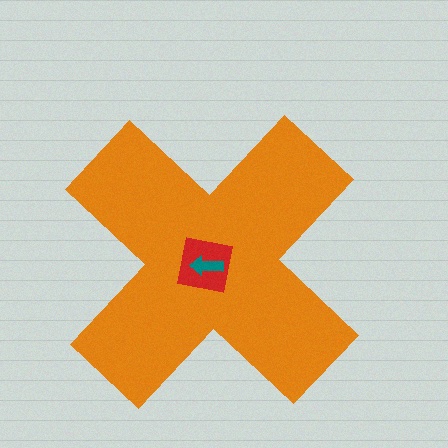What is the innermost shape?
The teal arrow.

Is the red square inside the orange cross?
Yes.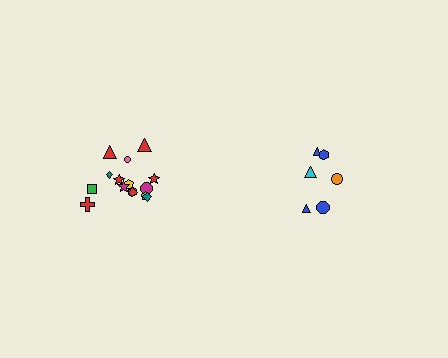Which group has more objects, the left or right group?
The left group.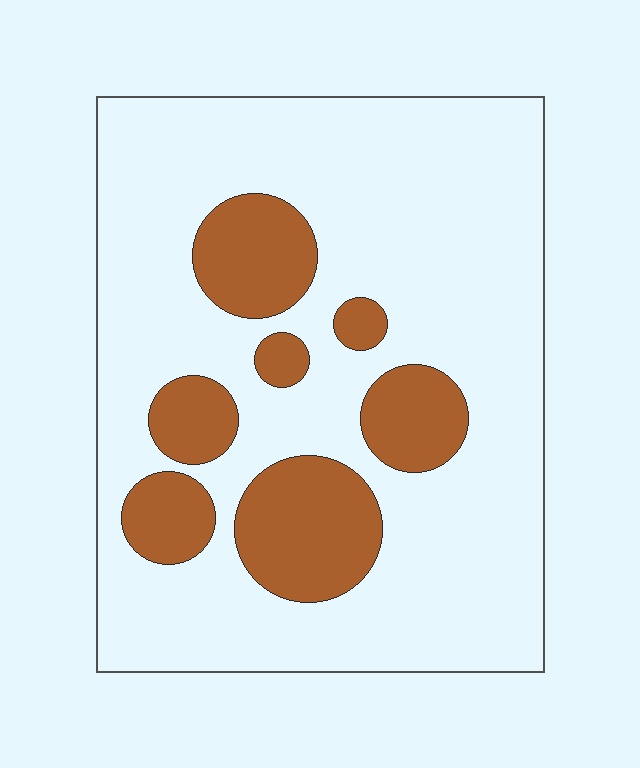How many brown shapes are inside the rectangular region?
7.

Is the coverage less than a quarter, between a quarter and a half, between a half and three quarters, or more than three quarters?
Less than a quarter.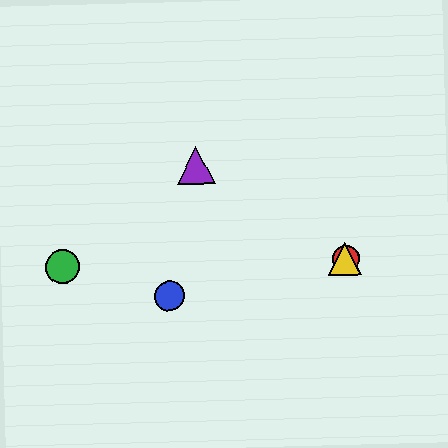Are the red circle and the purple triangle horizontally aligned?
No, the red circle is at y≈259 and the purple triangle is at y≈165.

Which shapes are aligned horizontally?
The red circle, the green circle, the yellow triangle are aligned horizontally.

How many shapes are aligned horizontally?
3 shapes (the red circle, the green circle, the yellow triangle) are aligned horizontally.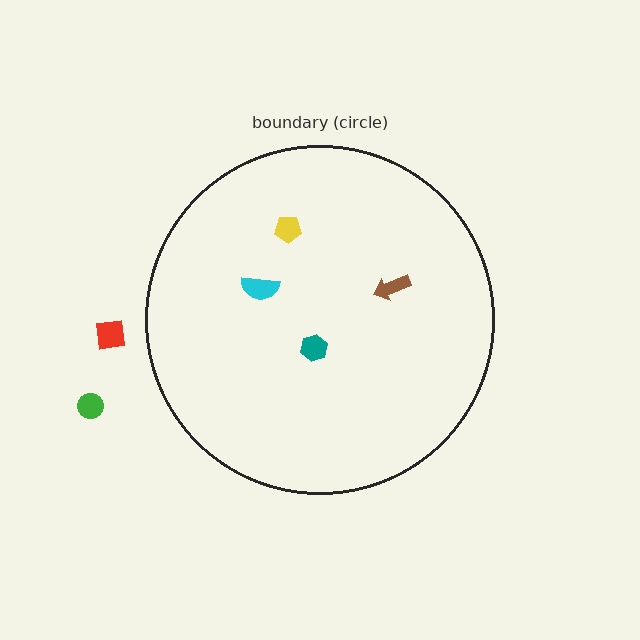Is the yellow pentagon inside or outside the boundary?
Inside.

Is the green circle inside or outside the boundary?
Outside.